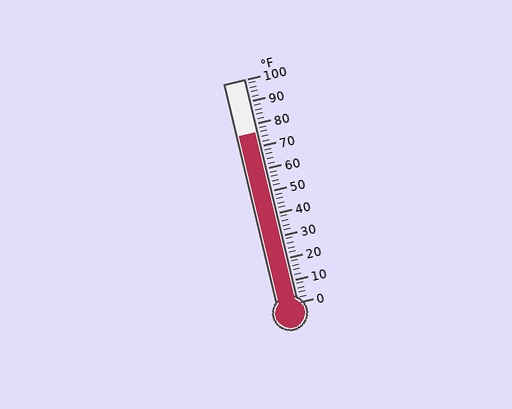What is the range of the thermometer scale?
The thermometer scale ranges from 0°F to 100°F.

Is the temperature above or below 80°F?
The temperature is below 80°F.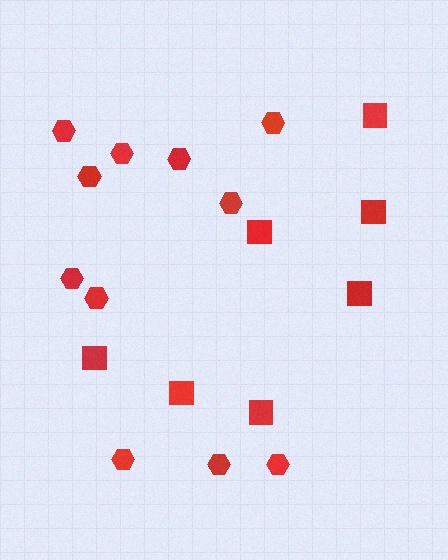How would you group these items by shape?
There are 2 groups: one group of squares (7) and one group of hexagons (11).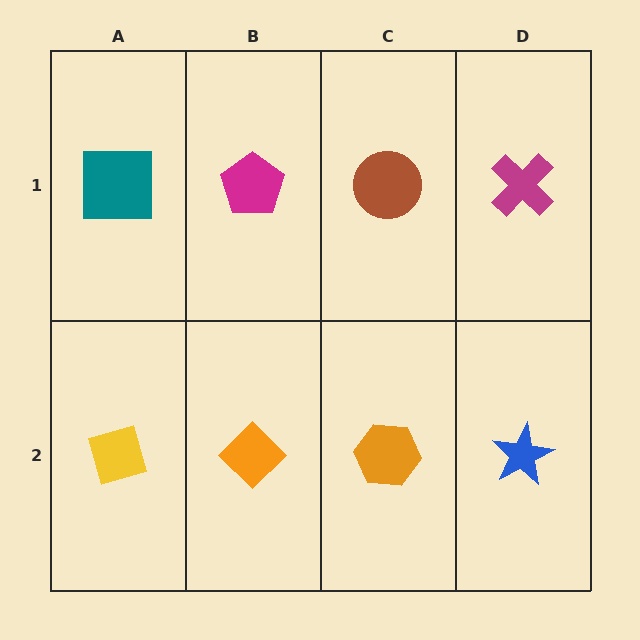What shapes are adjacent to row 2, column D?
A magenta cross (row 1, column D), an orange hexagon (row 2, column C).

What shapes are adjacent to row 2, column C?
A brown circle (row 1, column C), an orange diamond (row 2, column B), a blue star (row 2, column D).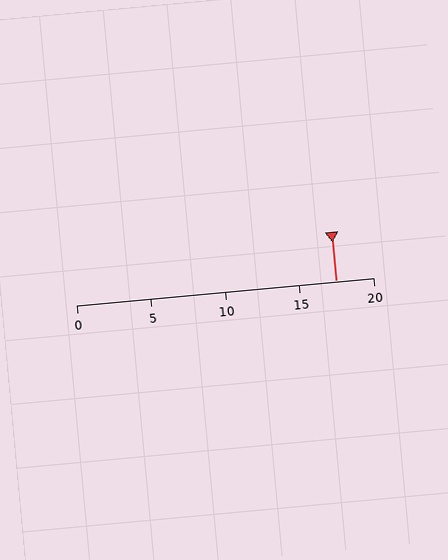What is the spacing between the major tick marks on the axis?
The major ticks are spaced 5 apart.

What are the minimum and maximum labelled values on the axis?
The axis runs from 0 to 20.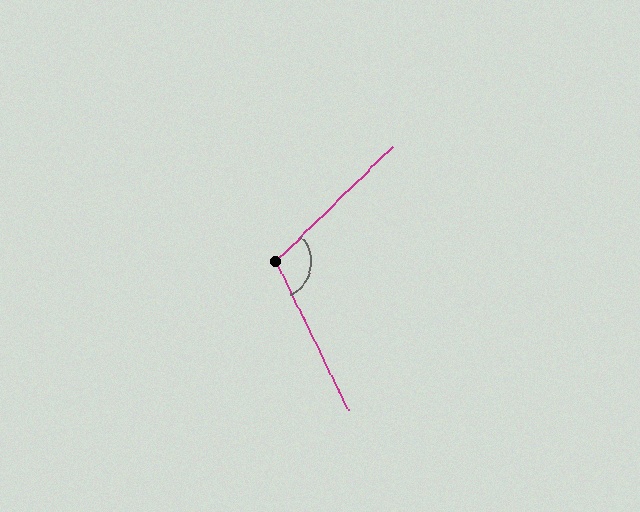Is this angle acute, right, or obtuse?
It is obtuse.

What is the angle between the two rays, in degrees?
Approximately 109 degrees.